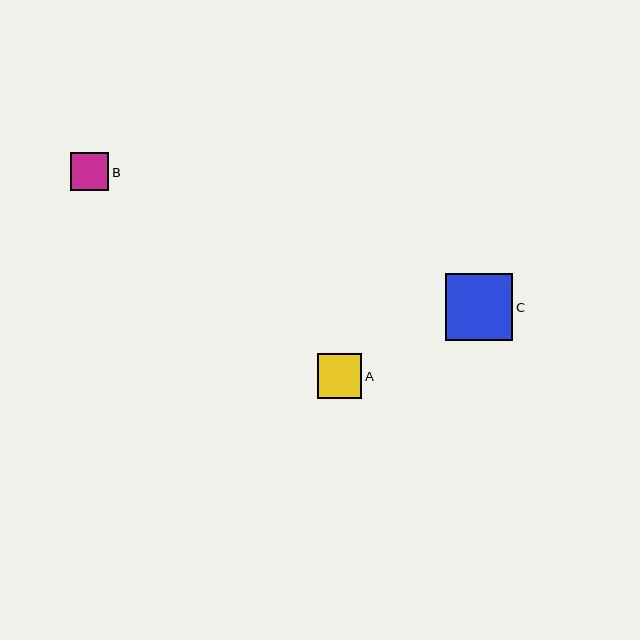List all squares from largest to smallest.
From largest to smallest: C, A, B.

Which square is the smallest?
Square B is the smallest with a size of approximately 38 pixels.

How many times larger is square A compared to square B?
Square A is approximately 1.2 times the size of square B.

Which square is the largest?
Square C is the largest with a size of approximately 67 pixels.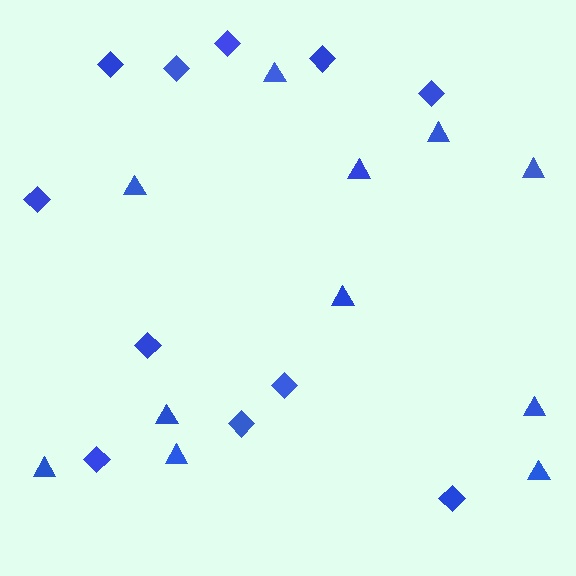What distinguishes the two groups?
There are 2 groups: one group of triangles (11) and one group of diamonds (11).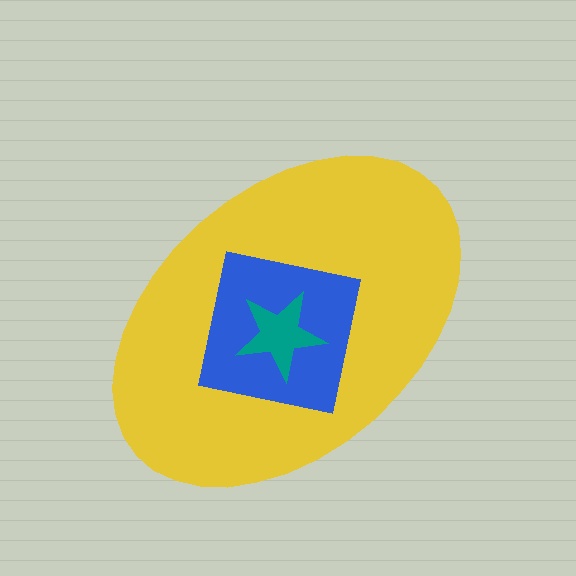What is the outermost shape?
The yellow ellipse.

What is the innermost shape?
The teal star.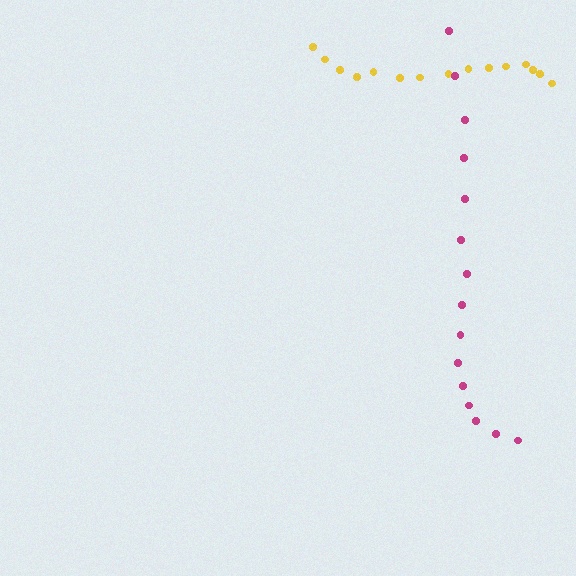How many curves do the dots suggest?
There are 2 distinct paths.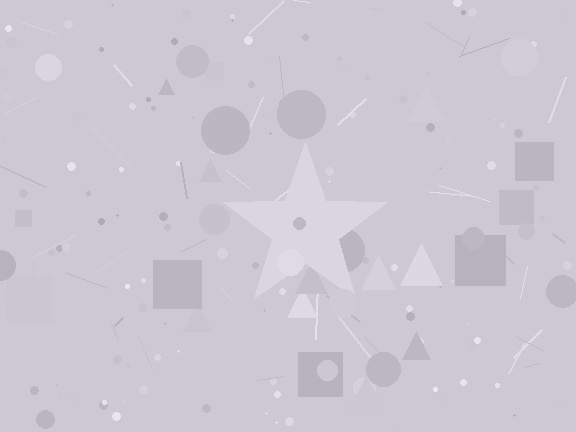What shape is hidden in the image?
A star is hidden in the image.